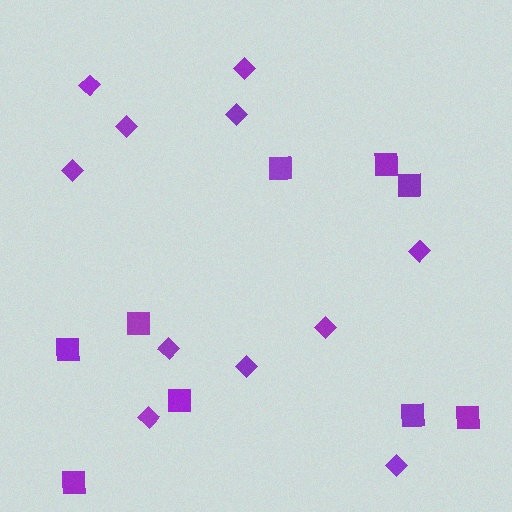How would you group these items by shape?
There are 2 groups: one group of squares (9) and one group of diamonds (11).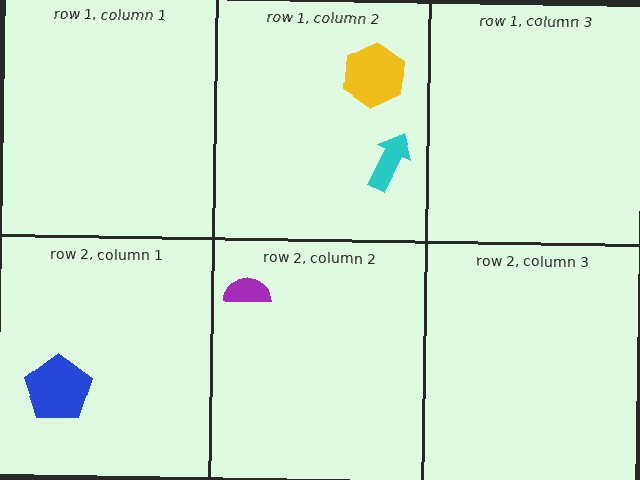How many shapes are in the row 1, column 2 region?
2.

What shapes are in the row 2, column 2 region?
The purple semicircle.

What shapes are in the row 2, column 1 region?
The blue pentagon.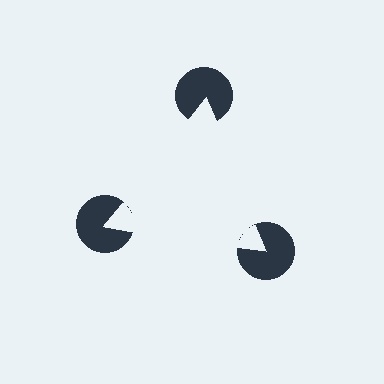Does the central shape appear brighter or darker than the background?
It typically appears slightly brighter than the background, even though no actual brightness change is drawn.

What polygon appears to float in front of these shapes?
An illusory triangle — its edges are inferred from the aligned wedge cuts in the pac-man discs, not physically drawn.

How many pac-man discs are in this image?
There are 3 — one at each vertex of the illusory triangle.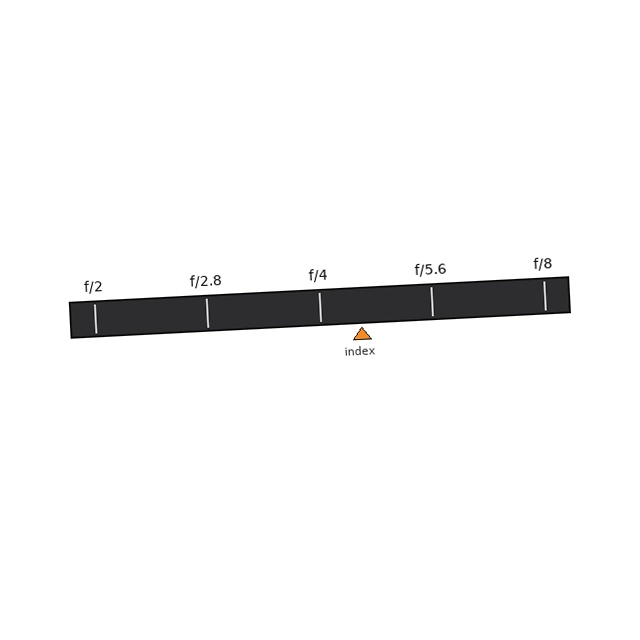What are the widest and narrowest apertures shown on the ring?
The widest aperture shown is f/2 and the narrowest is f/8.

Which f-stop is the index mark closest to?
The index mark is closest to f/4.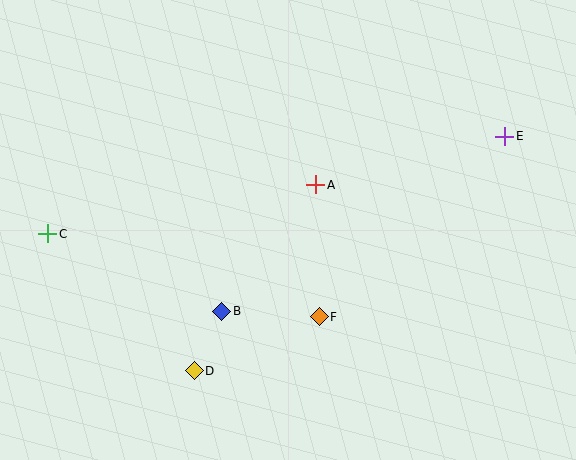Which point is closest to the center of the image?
Point A at (316, 185) is closest to the center.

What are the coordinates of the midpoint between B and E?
The midpoint between B and E is at (363, 224).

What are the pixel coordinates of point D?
Point D is at (194, 371).